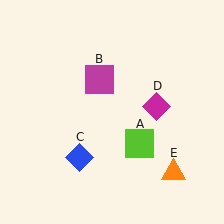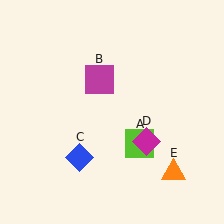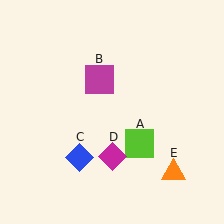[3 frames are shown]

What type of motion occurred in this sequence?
The magenta diamond (object D) rotated clockwise around the center of the scene.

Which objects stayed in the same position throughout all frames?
Lime square (object A) and magenta square (object B) and blue diamond (object C) and orange triangle (object E) remained stationary.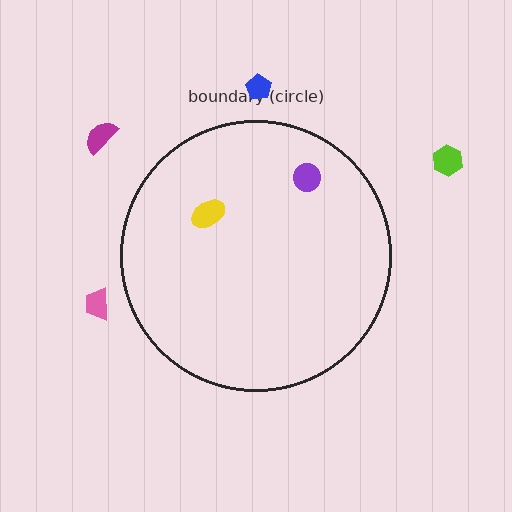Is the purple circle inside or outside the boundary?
Inside.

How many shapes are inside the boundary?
2 inside, 4 outside.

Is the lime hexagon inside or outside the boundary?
Outside.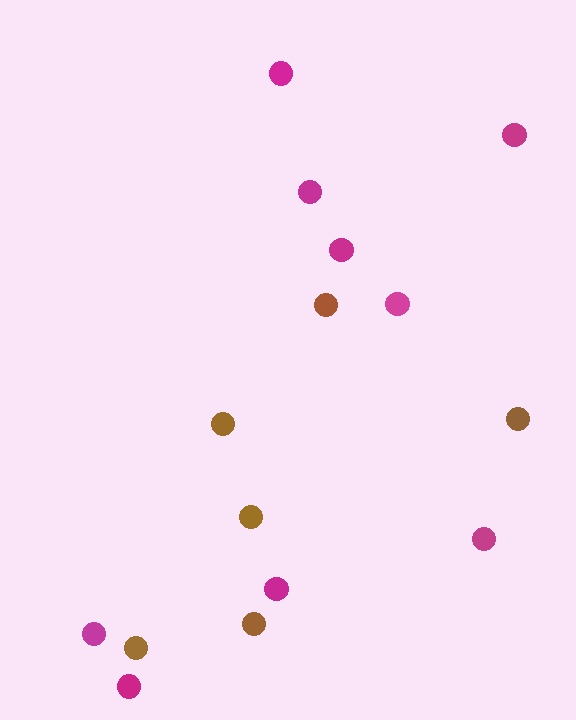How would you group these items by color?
There are 2 groups: one group of brown circles (6) and one group of magenta circles (9).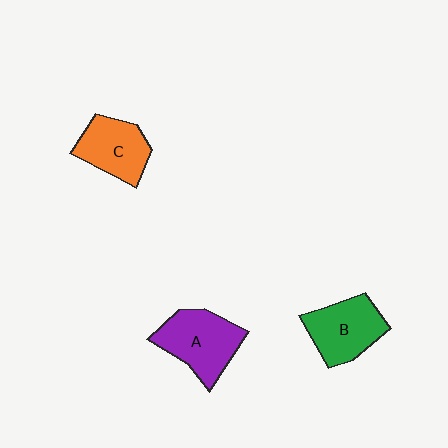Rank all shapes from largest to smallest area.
From largest to smallest: A (purple), B (green), C (orange).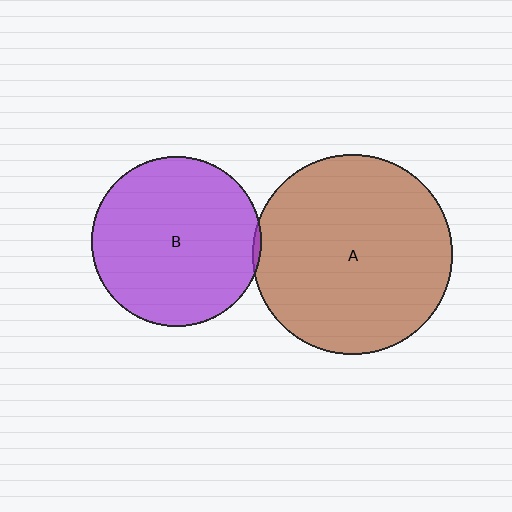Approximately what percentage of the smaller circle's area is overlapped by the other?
Approximately 5%.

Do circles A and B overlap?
Yes.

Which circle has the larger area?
Circle A (brown).